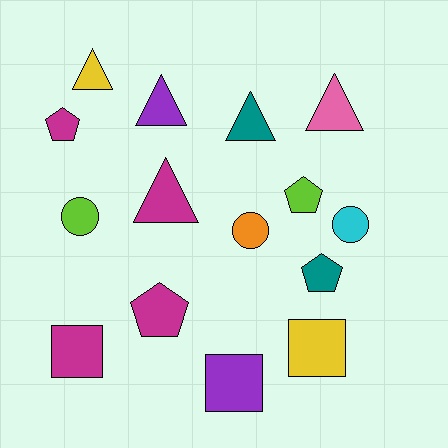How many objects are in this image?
There are 15 objects.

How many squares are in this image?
There are 3 squares.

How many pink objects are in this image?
There is 1 pink object.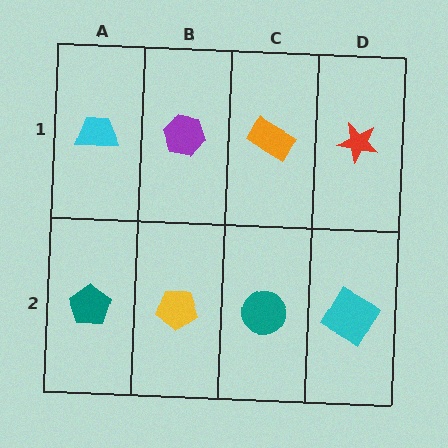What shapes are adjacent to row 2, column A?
A cyan trapezoid (row 1, column A), a yellow pentagon (row 2, column B).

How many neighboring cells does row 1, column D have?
2.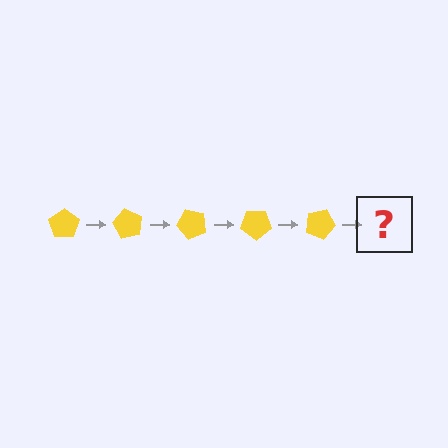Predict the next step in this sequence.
The next step is a yellow pentagon rotated 300 degrees.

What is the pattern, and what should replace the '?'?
The pattern is that the pentagon rotates 60 degrees each step. The '?' should be a yellow pentagon rotated 300 degrees.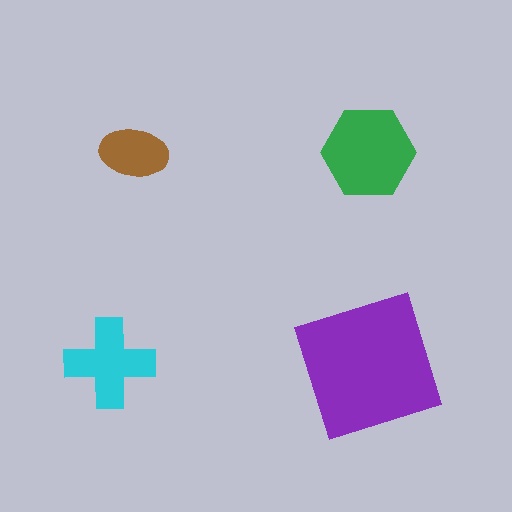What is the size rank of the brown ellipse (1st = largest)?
4th.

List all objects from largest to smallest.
The purple square, the green hexagon, the cyan cross, the brown ellipse.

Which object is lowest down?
The purple square is bottommost.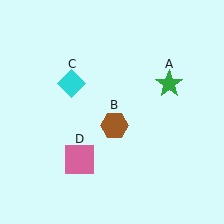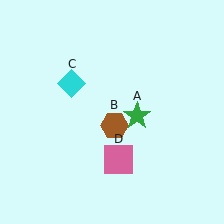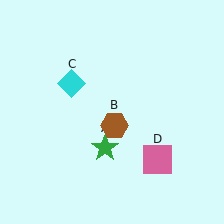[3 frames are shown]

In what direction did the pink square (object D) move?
The pink square (object D) moved right.